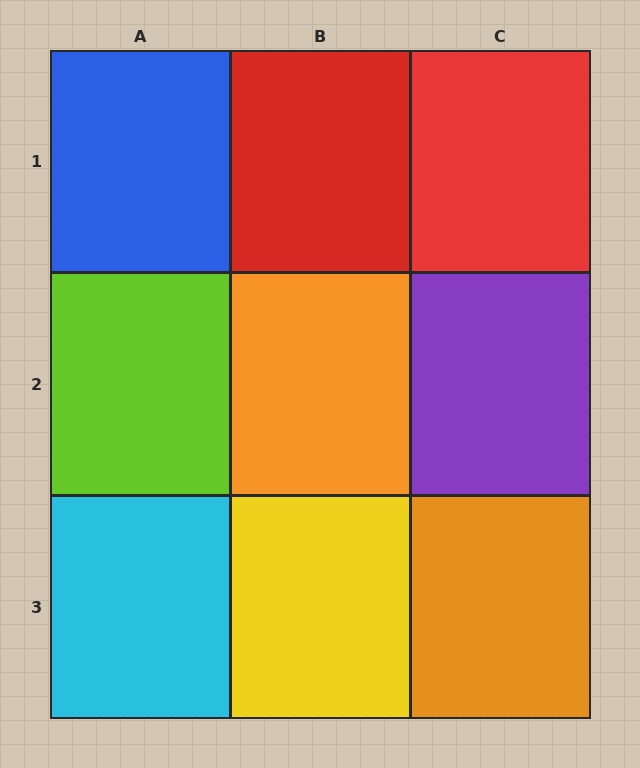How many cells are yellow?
1 cell is yellow.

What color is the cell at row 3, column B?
Yellow.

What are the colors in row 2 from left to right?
Lime, orange, purple.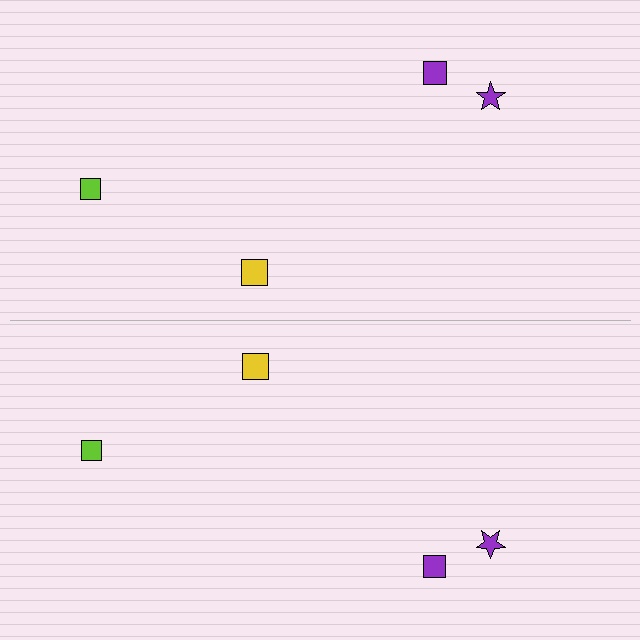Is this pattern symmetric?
Yes, this pattern has bilateral (reflection) symmetry.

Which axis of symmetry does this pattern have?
The pattern has a horizontal axis of symmetry running through the center of the image.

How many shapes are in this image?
There are 8 shapes in this image.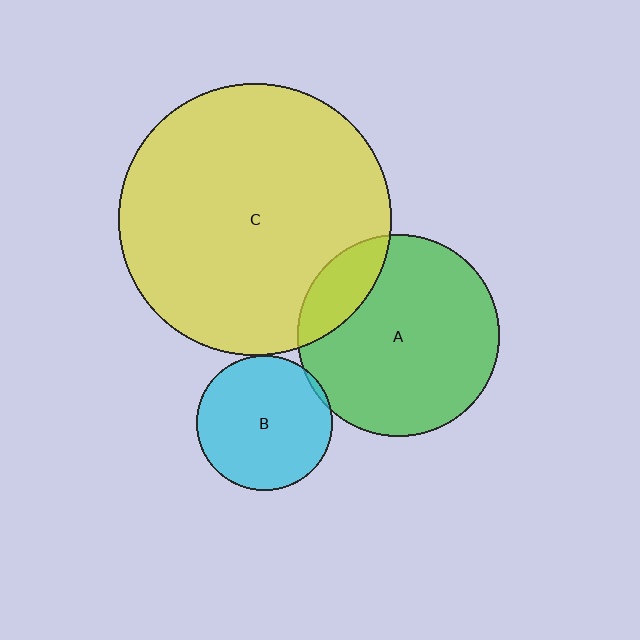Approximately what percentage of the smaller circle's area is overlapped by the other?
Approximately 5%.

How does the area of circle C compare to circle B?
Approximately 4.1 times.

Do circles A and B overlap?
Yes.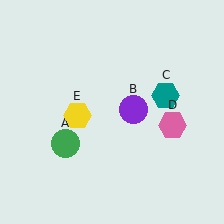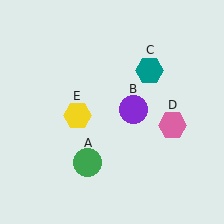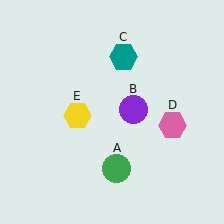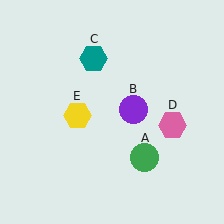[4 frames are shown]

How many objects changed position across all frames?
2 objects changed position: green circle (object A), teal hexagon (object C).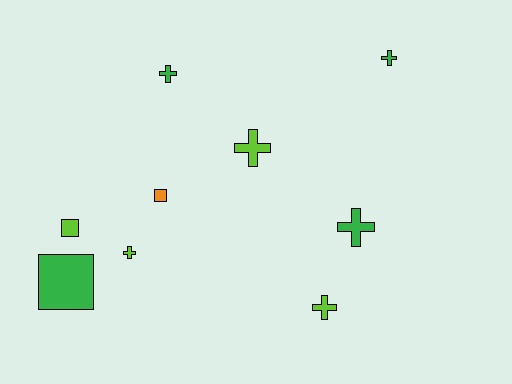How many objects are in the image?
There are 9 objects.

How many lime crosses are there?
There are 3 lime crosses.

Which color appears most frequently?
Lime, with 4 objects.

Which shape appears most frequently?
Cross, with 6 objects.